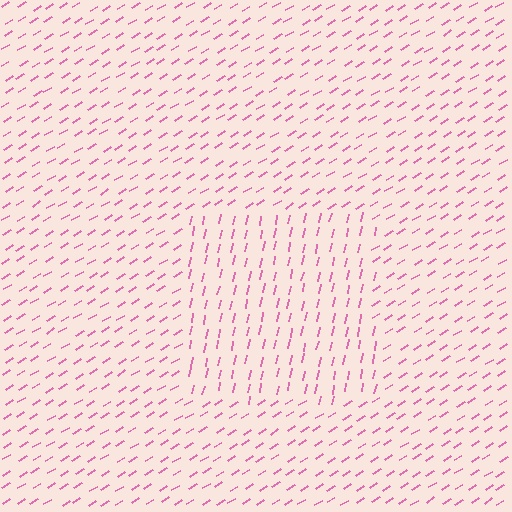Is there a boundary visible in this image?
Yes, there is a texture boundary formed by a change in line orientation.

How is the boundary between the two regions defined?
The boundary is defined purely by a change in line orientation (approximately 45 degrees difference). All lines are the same color and thickness.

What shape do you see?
I see a rectangle.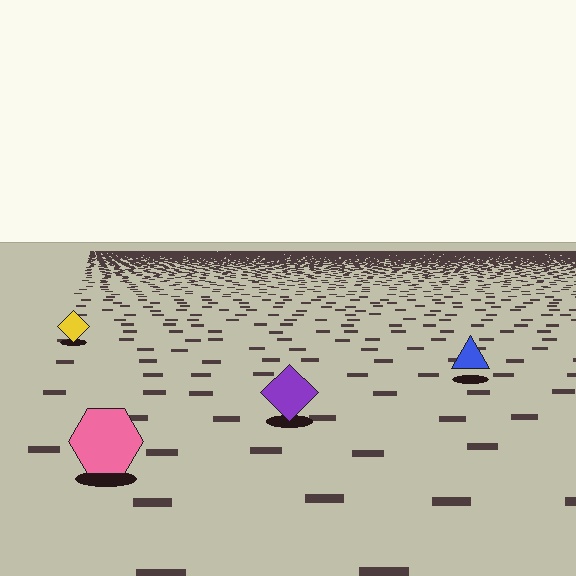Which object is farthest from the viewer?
The yellow diamond is farthest from the viewer. It appears smaller and the ground texture around it is denser.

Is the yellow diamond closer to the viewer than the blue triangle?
No. The blue triangle is closer — you can tell from the texture gradient: the ground texture is coarser near it.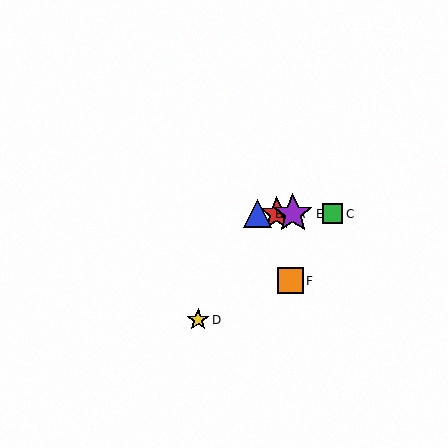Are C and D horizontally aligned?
No, C is at y≈214 and D is at y≈320.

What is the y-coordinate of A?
Object A is at y≈214.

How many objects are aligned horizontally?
4 objects (A, B, C, E) are aligned horizontally.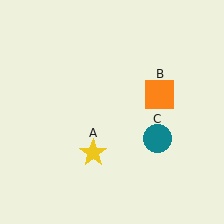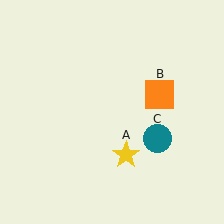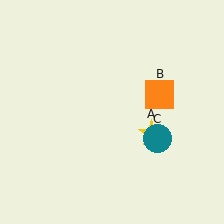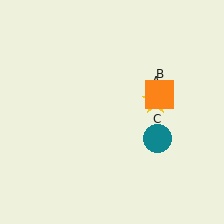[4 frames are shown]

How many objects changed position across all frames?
1 object changed position: yellow star (object A).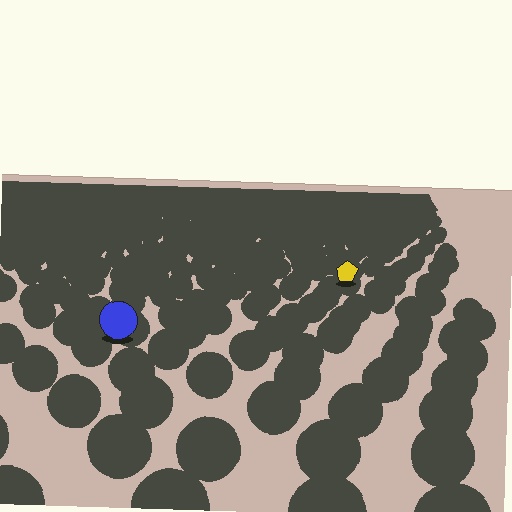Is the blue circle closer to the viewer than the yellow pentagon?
Yes. The blue circle is closer — you can tell from the texture gradient: the ground texture is coarser near it.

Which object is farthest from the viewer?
The yellow pentagon is farthest from the viewer. It appears smaller and the ground texture around it is denser.